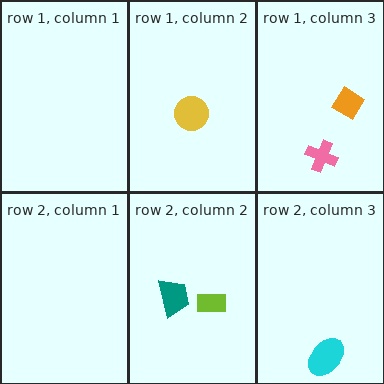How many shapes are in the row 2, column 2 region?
2.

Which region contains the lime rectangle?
The row 2, column 2 region.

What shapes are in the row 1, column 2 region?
The yellow circle.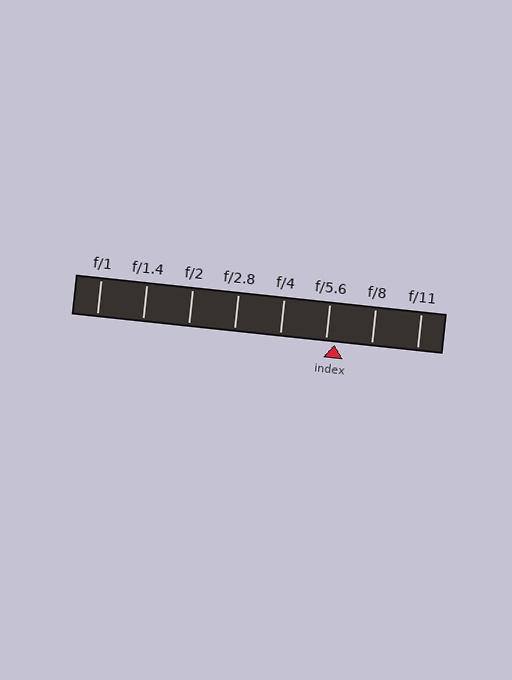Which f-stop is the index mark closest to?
The index mark is closest to f/5.6.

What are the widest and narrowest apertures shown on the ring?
The widest aperture shown is f/1 and the narrowest is f/11.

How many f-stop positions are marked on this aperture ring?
There are 8 f-stop positions marked.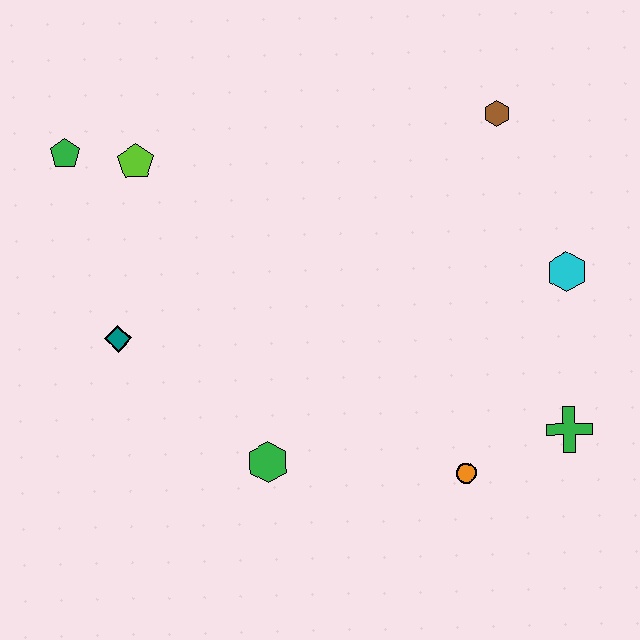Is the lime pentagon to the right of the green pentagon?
Yes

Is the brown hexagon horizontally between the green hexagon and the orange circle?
No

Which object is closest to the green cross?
The orange circle is closest to the green cross.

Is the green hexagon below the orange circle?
No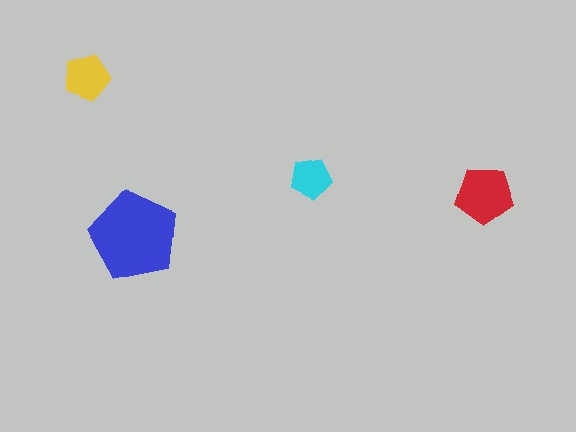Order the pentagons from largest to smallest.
the blue one, the red one, the yellow one, the cyan one.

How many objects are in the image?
There are 4 objects in the image.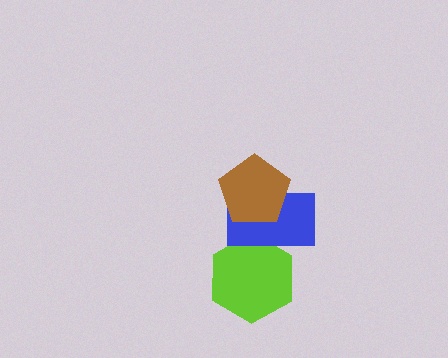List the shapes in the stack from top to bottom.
From top to bottom: the brown pentagon, the blue rectangle, the lime hexagon.